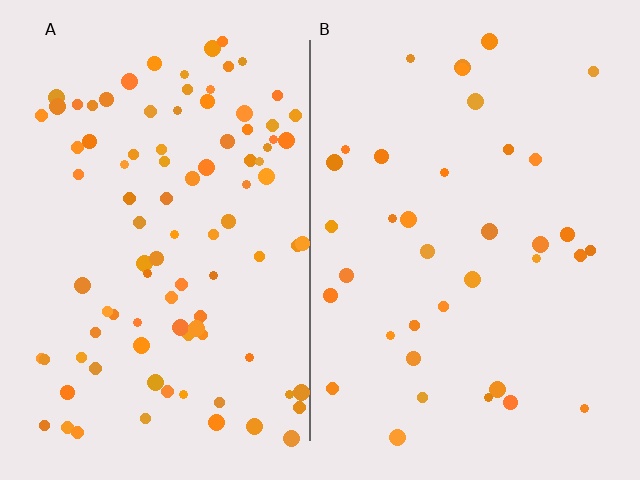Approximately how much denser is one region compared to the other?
Approximately 2.5× — region A over region B.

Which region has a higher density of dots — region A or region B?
A (the left).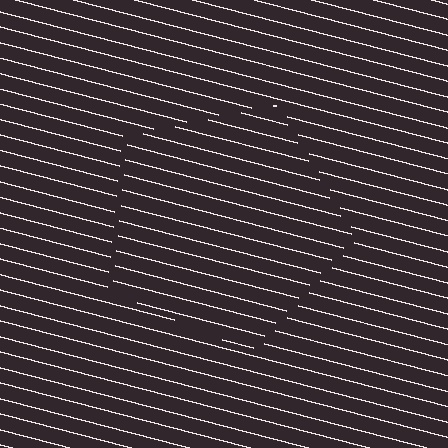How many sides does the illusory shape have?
5 sides — the line-ends trace a pentagon.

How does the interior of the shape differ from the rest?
The interior of the shape contains the same grating, shifted by half a period — the contour is defined by the phase discontinuity where line-ends from the inner and outer gratings abut.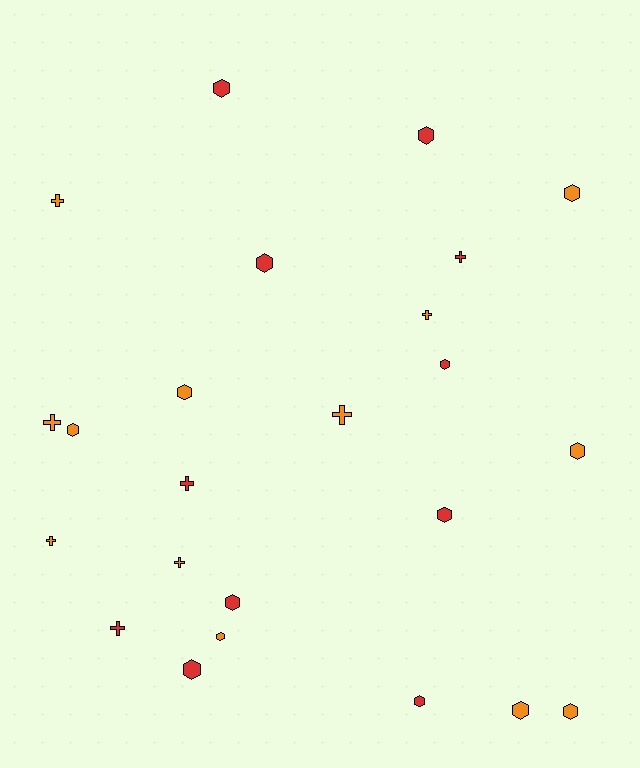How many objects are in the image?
There are 24 objects.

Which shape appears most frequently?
Hexagon, with 15 objects.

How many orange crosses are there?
There are 6 orange crosses.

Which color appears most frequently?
Orange, with 13 objects.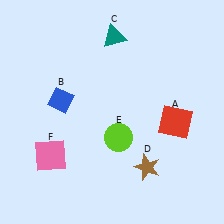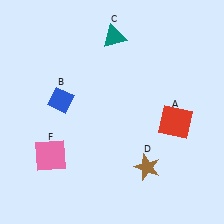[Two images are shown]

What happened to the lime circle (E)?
The lime circle (E) was removed in Image 2. It was in the bottom-right area of Image 1.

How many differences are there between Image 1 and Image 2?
There is 1 difference between the two images.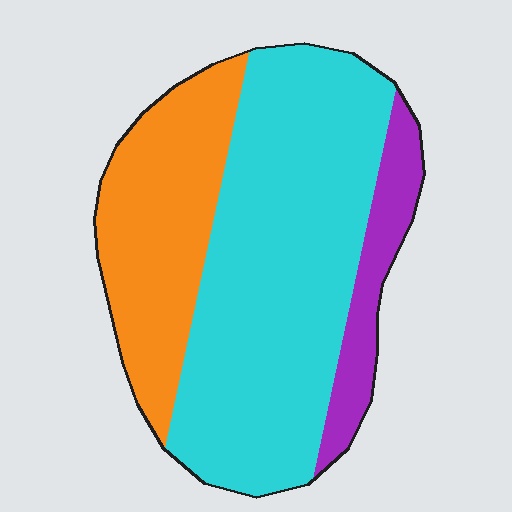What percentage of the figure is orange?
Orange takes up about one quarter (1/4) of the figure.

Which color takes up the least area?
Purple, at roughly 10%.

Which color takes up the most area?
Cyan, at roughly 60%.